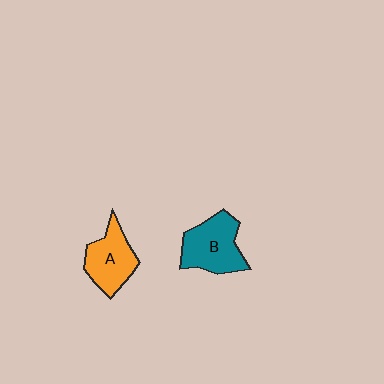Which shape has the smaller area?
Shape A (orange).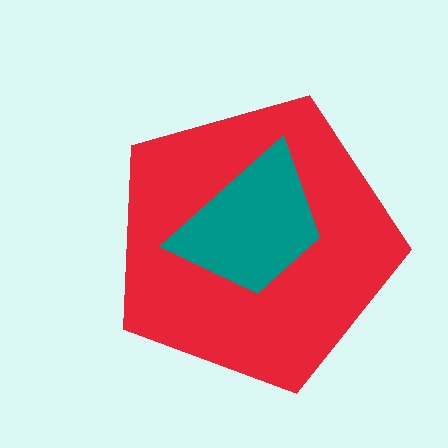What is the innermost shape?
The teal trapezoid.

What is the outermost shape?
The red pentagon.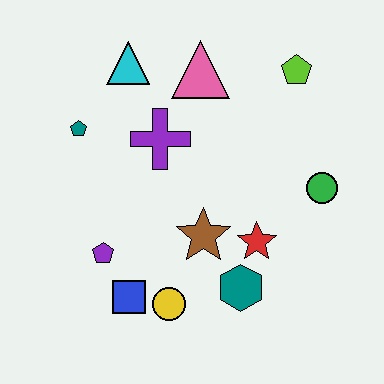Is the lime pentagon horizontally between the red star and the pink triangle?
No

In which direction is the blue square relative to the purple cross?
The blue square is below the purple cross.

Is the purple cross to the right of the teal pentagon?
Yes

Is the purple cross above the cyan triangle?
No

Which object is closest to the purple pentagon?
The blue square is closest to the purple pentagon.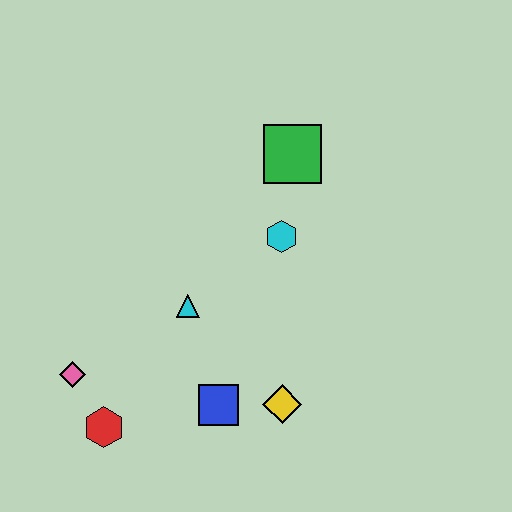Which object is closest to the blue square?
The yellow diamond is closest to the blue square.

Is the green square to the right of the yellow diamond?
Yes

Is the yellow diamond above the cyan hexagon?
No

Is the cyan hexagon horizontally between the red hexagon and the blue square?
No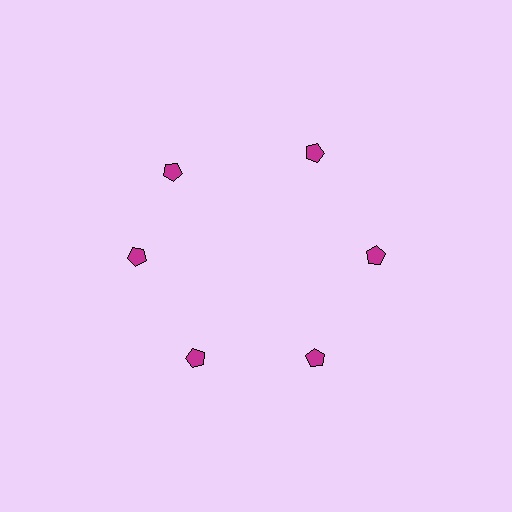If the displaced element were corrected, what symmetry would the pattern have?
It would have 6-fold rotational symmetry — the pattern would map onto itself every 60 degrees.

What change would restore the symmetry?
The symmetry would be restored by rotating it back into even spacing with its neighbors so that all 6 pentagons sit at equal angles and equal distance from the center.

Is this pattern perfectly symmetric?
No. The 6 magenta pentagons are arranged in a ring, but one element near the 11 o'clock position is rotated out of alignment along the ring, breaking the 6-fold rotational symmetry.